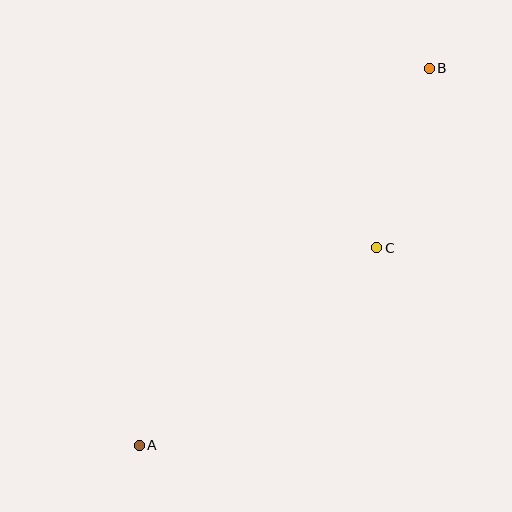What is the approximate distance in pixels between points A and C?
The distance between A and C is approximately 309 pixels.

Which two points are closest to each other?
Points B and C are closest to each other.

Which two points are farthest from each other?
Points A and B are farthest from each other.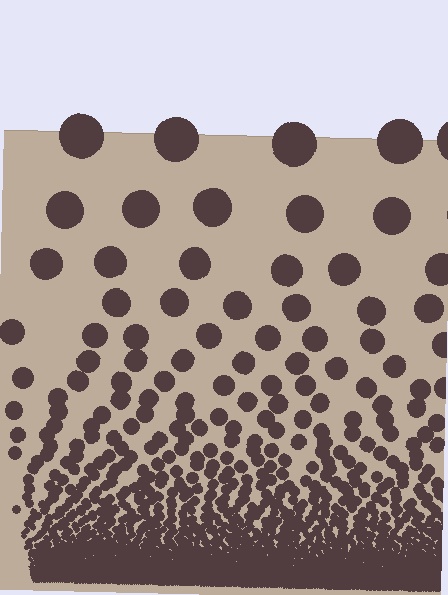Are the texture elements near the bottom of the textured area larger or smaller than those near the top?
Smaller. The gradient is inverted — elements near the bottom are smaller and denser.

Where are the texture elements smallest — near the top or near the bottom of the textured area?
Near the bottom.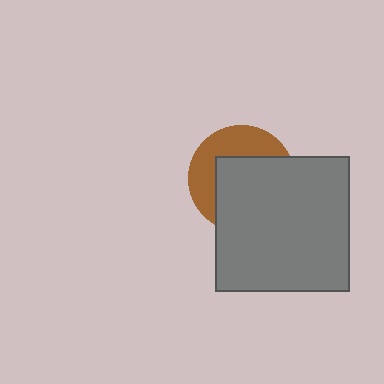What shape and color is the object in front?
The object in front is a gray square.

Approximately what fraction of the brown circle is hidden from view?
Roughly 60% of the brown circle is hidden behind the gray square.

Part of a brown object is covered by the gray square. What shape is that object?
It is a circle.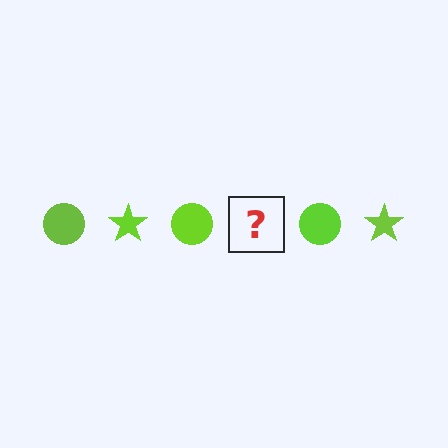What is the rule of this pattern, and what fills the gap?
The rule is that the pattern cycles through circle, star shapes in lime. The gap should be filled with a lime star.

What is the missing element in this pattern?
The missing element is a lime star.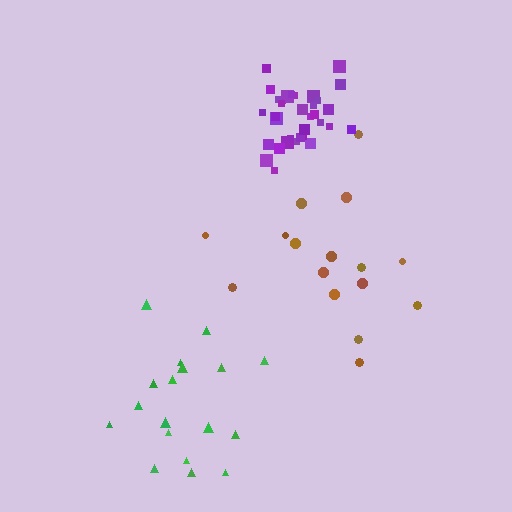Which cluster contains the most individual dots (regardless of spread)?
Purple (35).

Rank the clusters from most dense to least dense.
purple, brown, green.